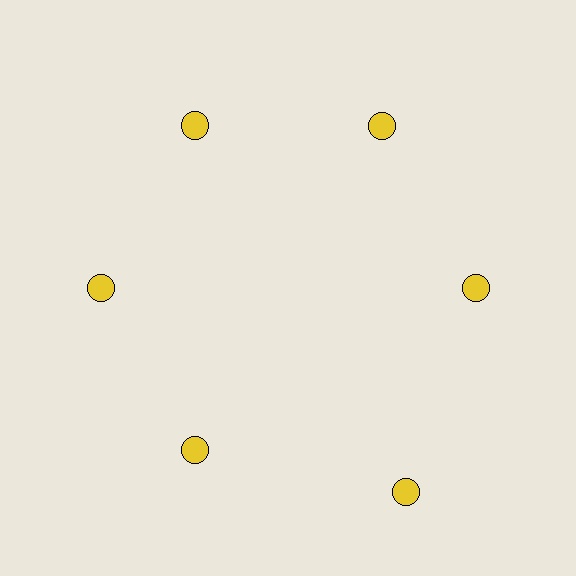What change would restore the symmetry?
The symmetry would be restored by moving it inward, back onto the ring so that all 6 circles sit at equal angles and equal distance from the center.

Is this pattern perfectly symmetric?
No. The 6 yellow circles are arranged in a ring, but one element near the 5 o'clock position is pushed outward from the center, breaking the 6-fold rotational symmetry.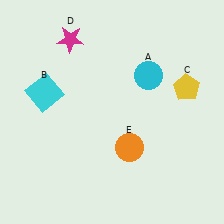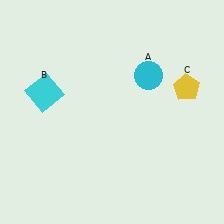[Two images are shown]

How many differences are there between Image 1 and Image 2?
There are 2 differences between the two images.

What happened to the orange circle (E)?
The orange circle (E) was removed in Image 2. It was in the bottom-right area of Image 1.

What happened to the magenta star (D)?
The magenta star (D) was removed in Image 2. It was in the top-left area of Image 1.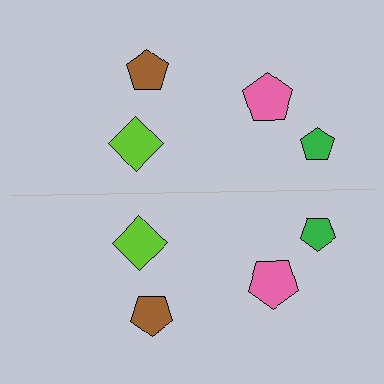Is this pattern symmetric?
Yes, this pattern has bilateral (reflection) symmetry.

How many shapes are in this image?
There are 8 shapes in this image.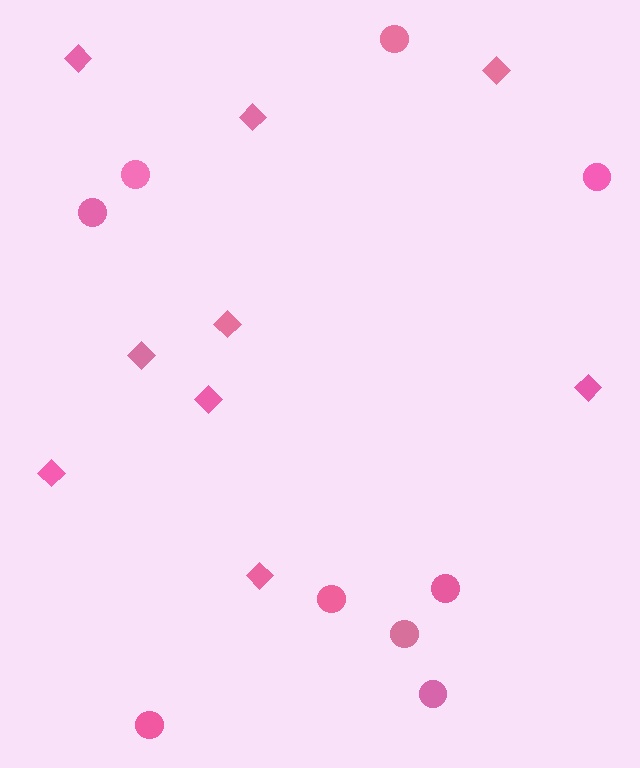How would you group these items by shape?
There are 2 groups: one group of circles (9) and one group of diamonds (9).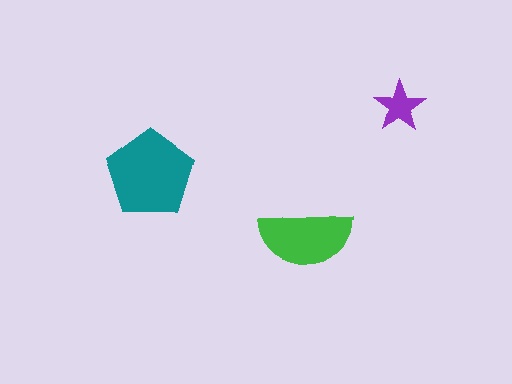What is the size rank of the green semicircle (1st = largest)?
2nd.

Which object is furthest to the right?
The purple star is rightmost.